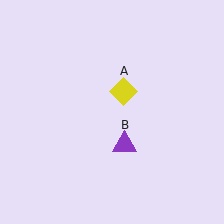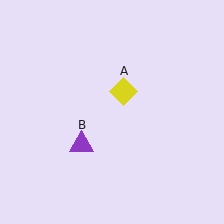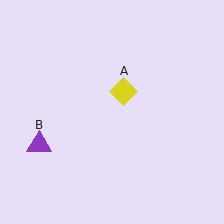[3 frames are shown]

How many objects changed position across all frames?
1 object changed position: purple triangle (object B).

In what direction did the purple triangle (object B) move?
The purple triangle (object B) moved left.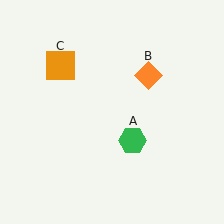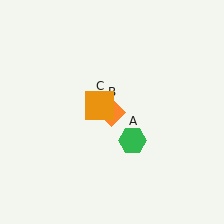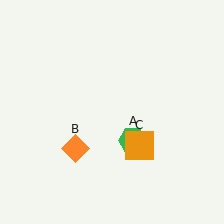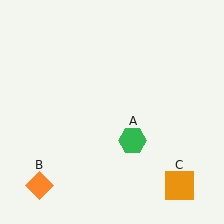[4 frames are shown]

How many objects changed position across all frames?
2 objects changed position: orange diamond (object B), orange square (object C).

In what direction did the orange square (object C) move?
The orange square (object C) moved down and to the right.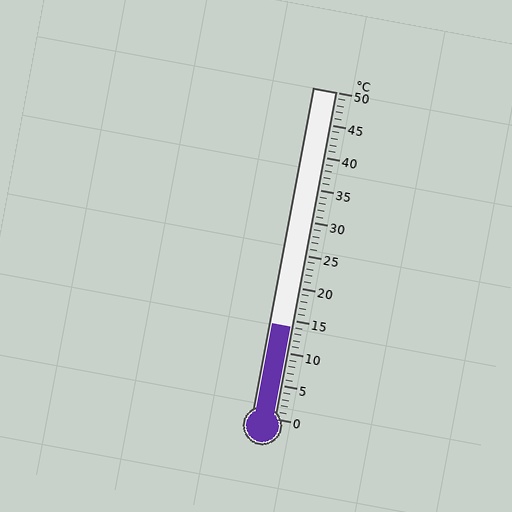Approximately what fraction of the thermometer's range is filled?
The thermometer is filled to approximately 30% of its range.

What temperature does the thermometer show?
The thermometer shows approximately 14°C.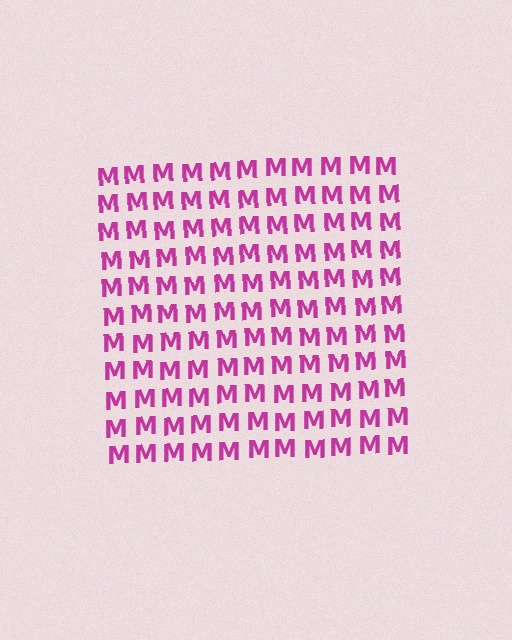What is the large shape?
The large shape is a square.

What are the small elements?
The small elements are letter M's.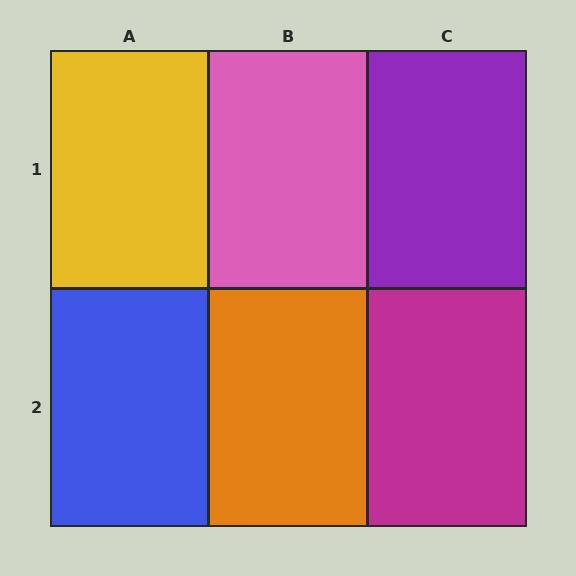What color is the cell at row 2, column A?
Blue.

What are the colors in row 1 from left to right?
Yellow, pink, purple.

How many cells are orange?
1 cell is orange.